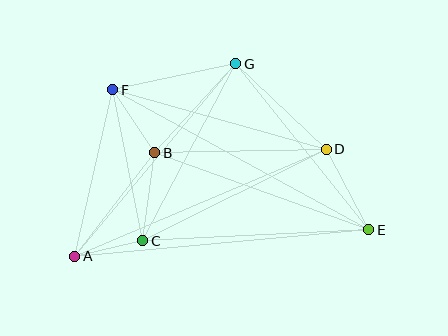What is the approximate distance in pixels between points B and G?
The distance between B and G is approximately 120 pixels.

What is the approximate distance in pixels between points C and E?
The distance between C and E is approximately 226 pixels.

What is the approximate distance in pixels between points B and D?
The distance between B and D is approximately 171 pixels.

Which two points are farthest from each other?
Points A and E are farthest from each other.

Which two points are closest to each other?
Points A and C are closest to each other.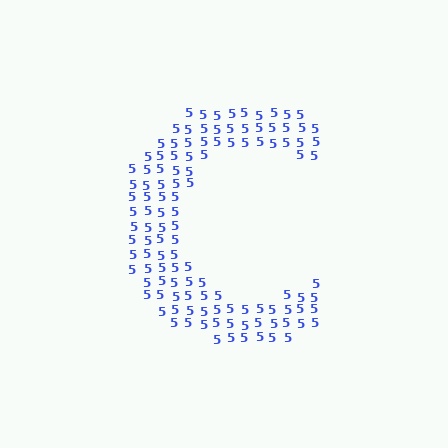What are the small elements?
The small elements are digit 5's.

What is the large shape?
The large shape is the letter C.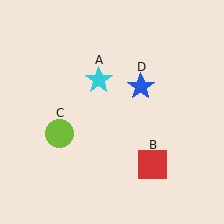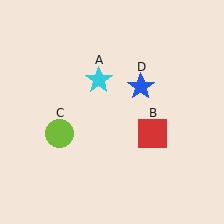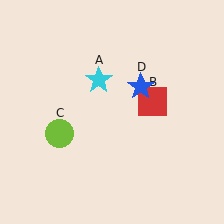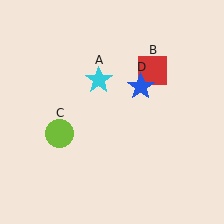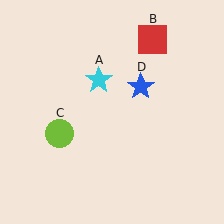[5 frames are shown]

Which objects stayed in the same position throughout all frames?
Cyan star (object A) and lime circle (object C) and blue star (object D) remained stationary.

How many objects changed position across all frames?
1 object changed position: red square (object B).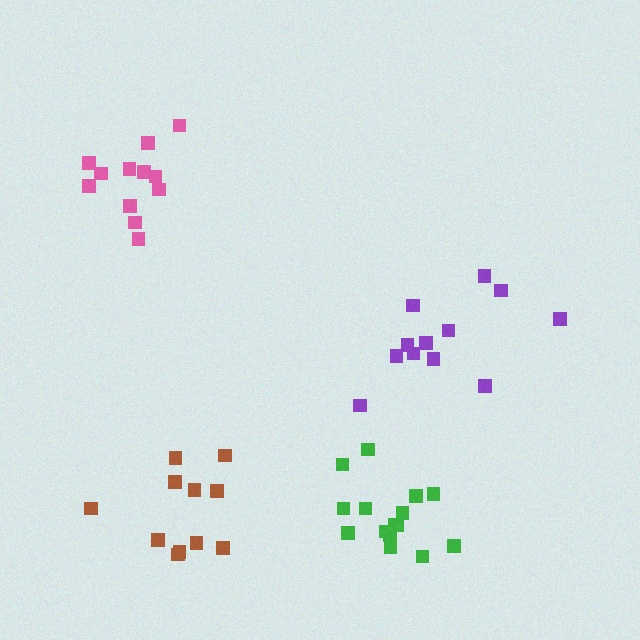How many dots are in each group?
Group 1: 12 dots, Group 2: 12 dots, Group 3: 15 dots, Group 4: 11 dots (50 total).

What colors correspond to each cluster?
The clusters are colored: purple, pink, green, brown.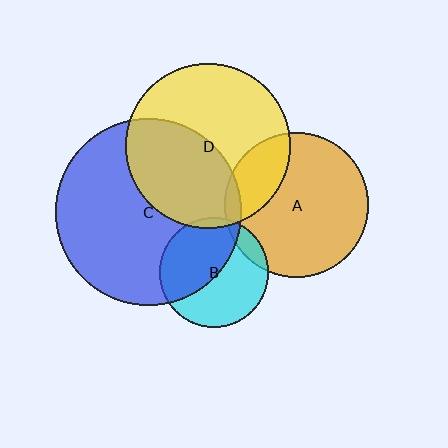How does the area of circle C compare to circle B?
Approximately 2.9 times.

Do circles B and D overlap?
Yes.